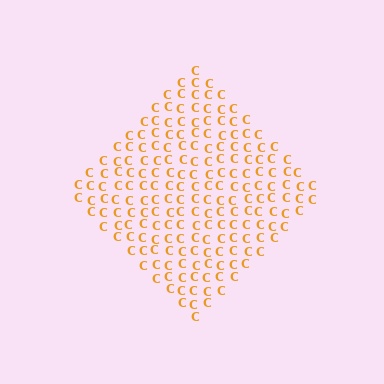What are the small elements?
The small elements are letter C's.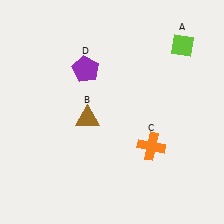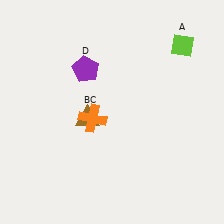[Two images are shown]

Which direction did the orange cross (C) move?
The orange cross (C) moved left.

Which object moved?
The orange cross (C) moved left.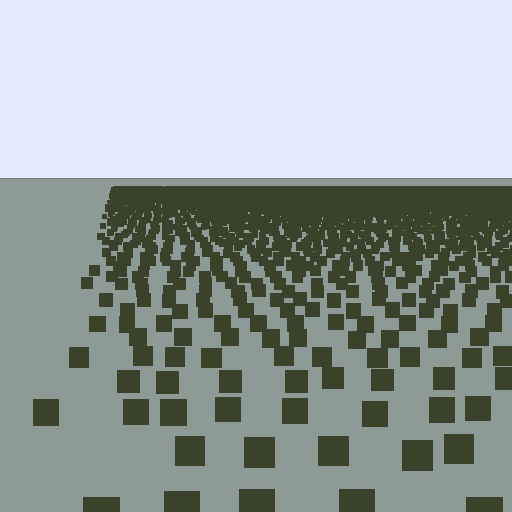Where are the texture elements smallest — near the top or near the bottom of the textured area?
Near the top.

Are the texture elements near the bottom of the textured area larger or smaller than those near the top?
Larger. Near the bottom, elements are closer to the viewer and appear at a bigger on-screen size.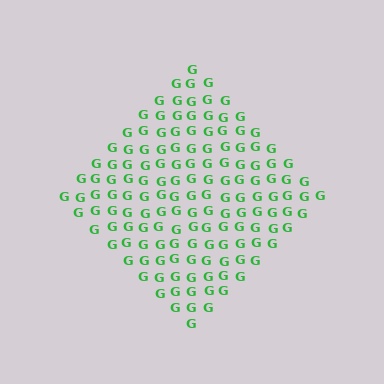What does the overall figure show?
The overall figure shows a diamond.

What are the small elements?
The small elements are letter G's.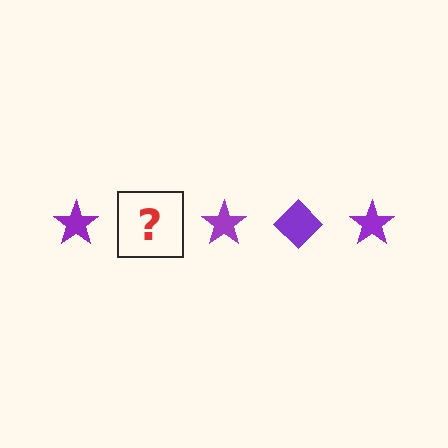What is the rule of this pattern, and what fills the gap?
The rule is that the pattern cycles through star, diamond shapes in purple. The gap should be filled with a purple diamond.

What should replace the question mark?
The question mark should be replaced with a purple diamond.